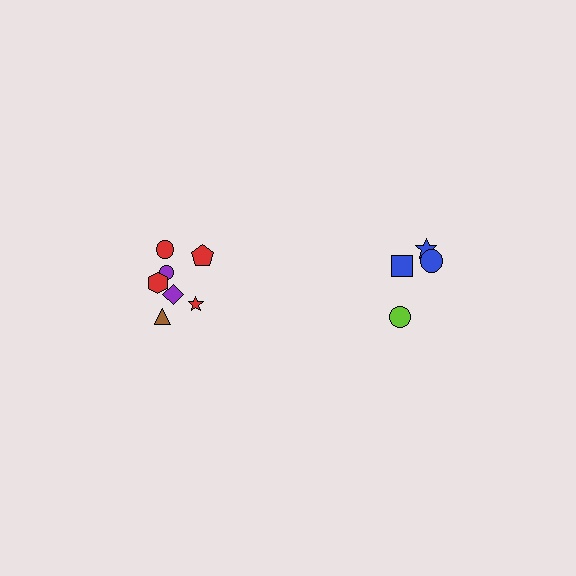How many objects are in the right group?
There are 4 objects.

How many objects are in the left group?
There are 7 objects.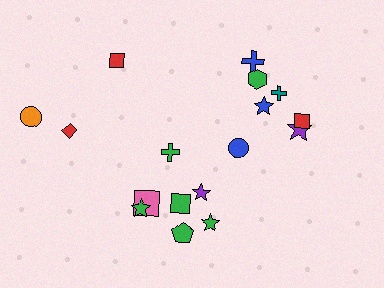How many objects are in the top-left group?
There are 3 objects.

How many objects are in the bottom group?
There are 7 objects.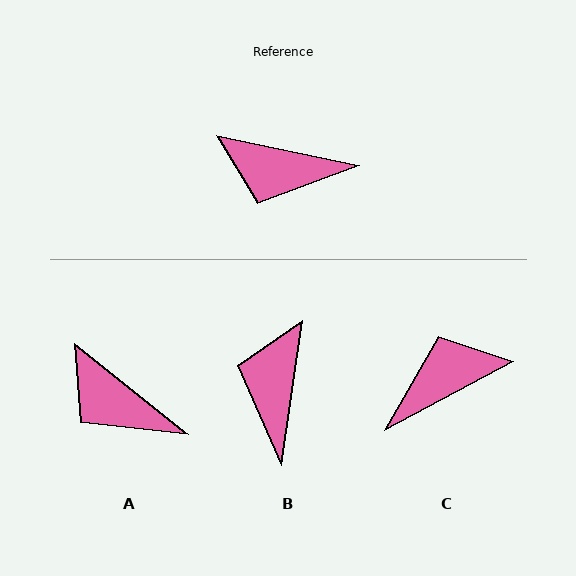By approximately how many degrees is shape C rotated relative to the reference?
Approximately 140 degrees clockwise.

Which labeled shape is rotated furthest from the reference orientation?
C, about 140 degrees away.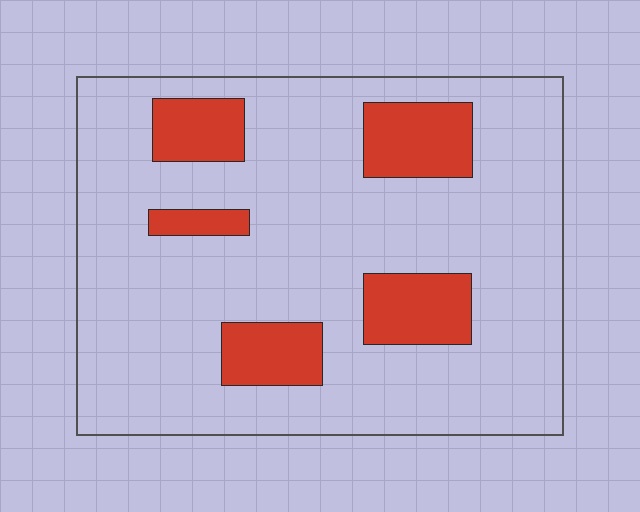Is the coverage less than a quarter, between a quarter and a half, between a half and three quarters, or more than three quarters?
Less than a quarter.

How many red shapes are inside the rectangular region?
5.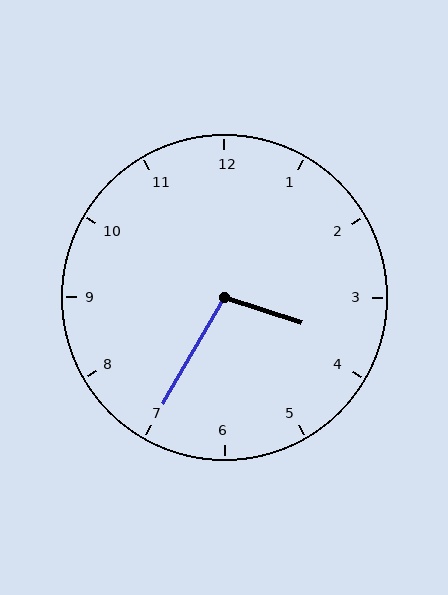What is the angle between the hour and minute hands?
Approximately 102 degrees.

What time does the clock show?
3:35.